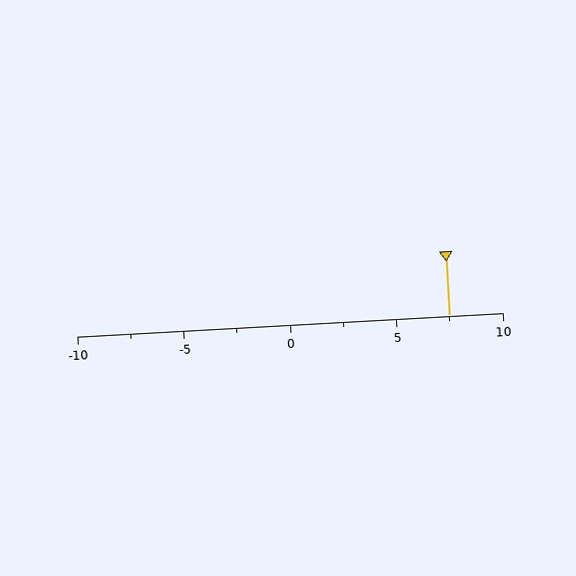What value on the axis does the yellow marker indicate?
The marker indicates approximately 7.5.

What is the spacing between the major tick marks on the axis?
The major ticks are spaced 5 apart.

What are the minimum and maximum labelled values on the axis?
The axis runs from -10 to 10.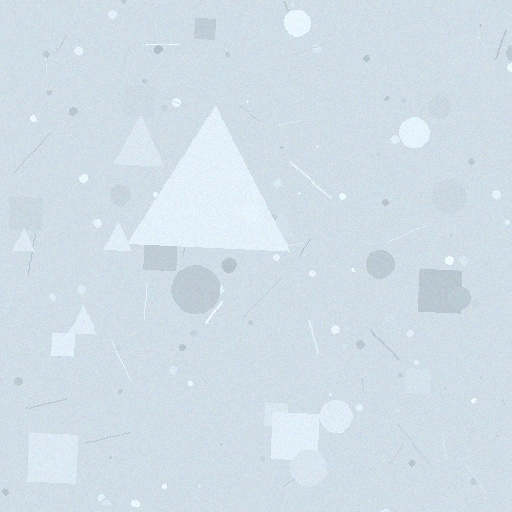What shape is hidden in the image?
A triangle is hidden in the image.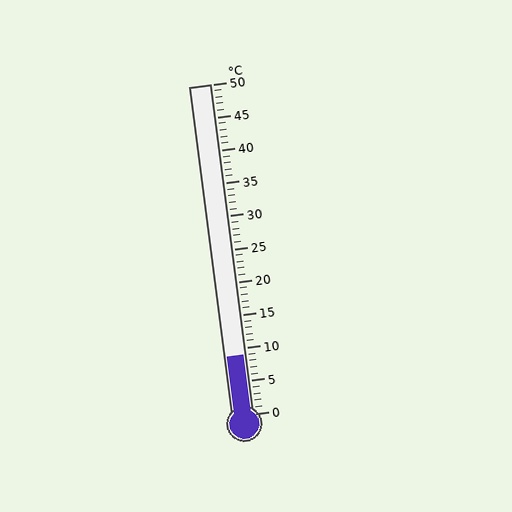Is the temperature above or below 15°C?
The temperature is below 15°C.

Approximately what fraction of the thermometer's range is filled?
The thermometer is filled to approximately 20% of its range.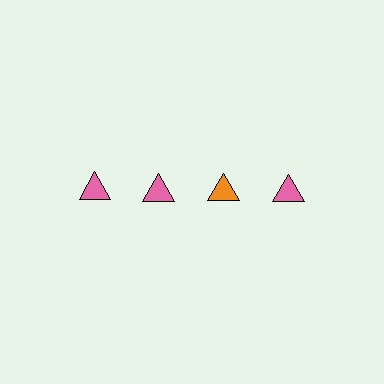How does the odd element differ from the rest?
It has a different color: orange instead of pink.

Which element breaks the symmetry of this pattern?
The orange triangle in the top row, center column breaks the symmetry. All other shapes are pink triangles.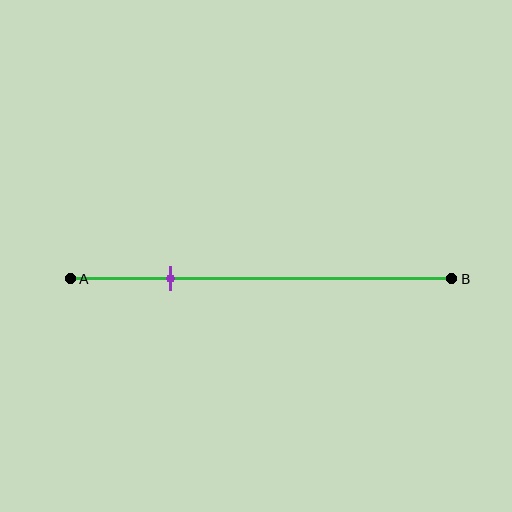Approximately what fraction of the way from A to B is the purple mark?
The purple mark is approximately 25% of the way from A to B.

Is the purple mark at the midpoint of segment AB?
No, the mark is at about 25% from A, not at the 50% midpoint.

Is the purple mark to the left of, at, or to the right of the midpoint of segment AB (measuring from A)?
The purple mark is to the left of the midpoint of segment AB.